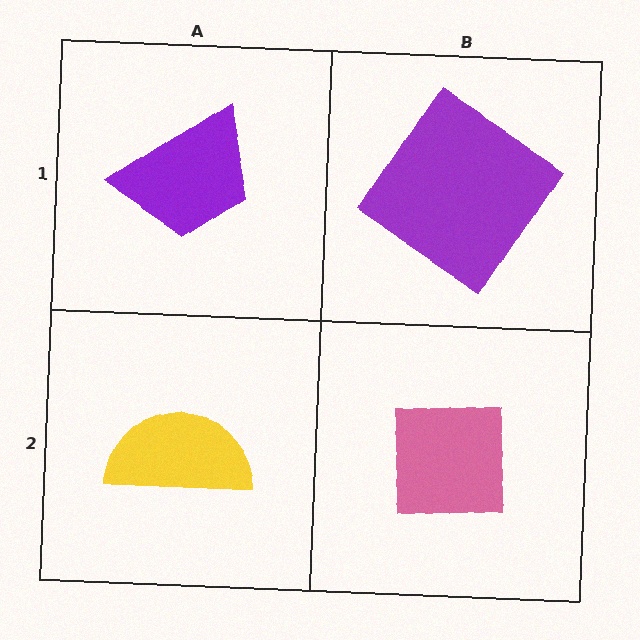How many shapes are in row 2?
2 shapes.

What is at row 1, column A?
A purple trapezoid.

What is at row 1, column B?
A purple diamond.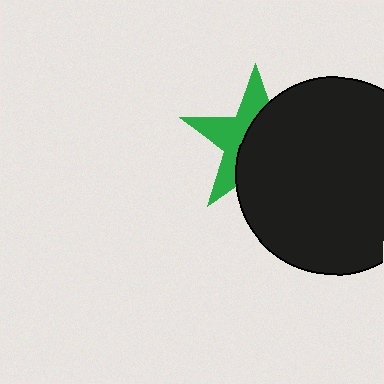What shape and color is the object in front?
The object in front is a black circle.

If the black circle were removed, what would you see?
You would see the complete green star.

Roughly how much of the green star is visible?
A small part of it is visible (roughly 43%).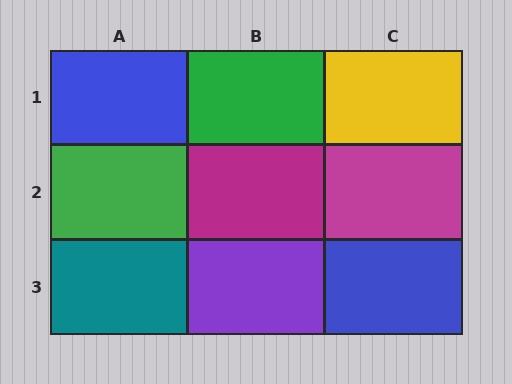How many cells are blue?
2 cells are blue.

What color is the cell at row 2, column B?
Magenta.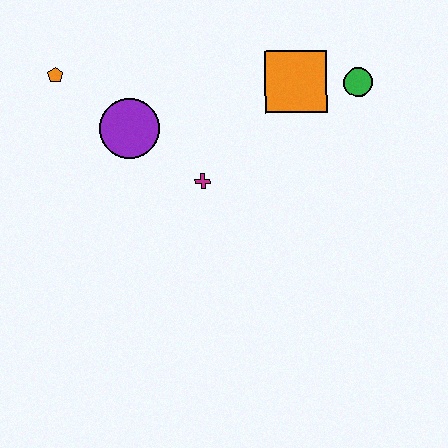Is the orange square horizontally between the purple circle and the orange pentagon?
No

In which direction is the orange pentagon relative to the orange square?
The orange pentagon is to the left of the orange square.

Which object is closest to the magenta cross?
The purple circle is closest to the magenta cross.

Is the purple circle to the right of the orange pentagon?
Yes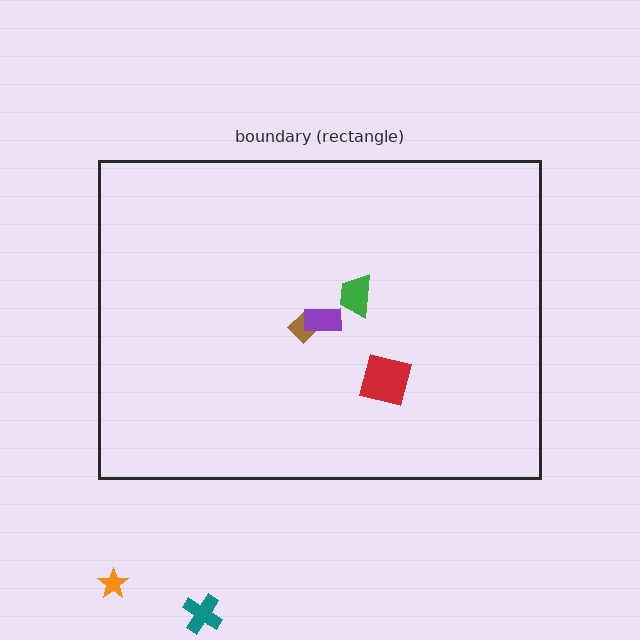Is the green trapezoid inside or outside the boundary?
Inside.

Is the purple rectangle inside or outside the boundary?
Inside.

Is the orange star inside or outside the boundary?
Outside.